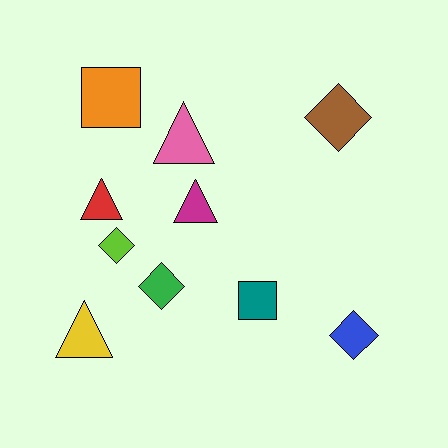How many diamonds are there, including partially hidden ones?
There are 4 diamonds.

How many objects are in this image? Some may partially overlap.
There are 10 objects.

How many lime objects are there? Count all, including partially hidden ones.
There is 1 lime object.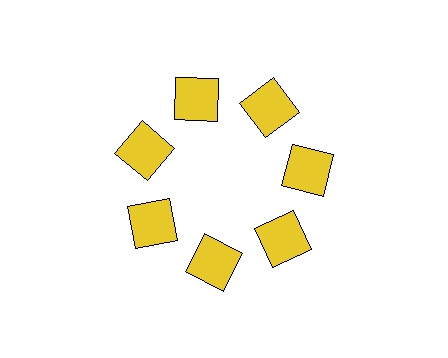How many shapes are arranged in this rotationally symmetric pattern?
There are 7 shapes, arranged in 7 groups of 1.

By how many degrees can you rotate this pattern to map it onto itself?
The pattern maps onto itself every 51 degrees of rotation.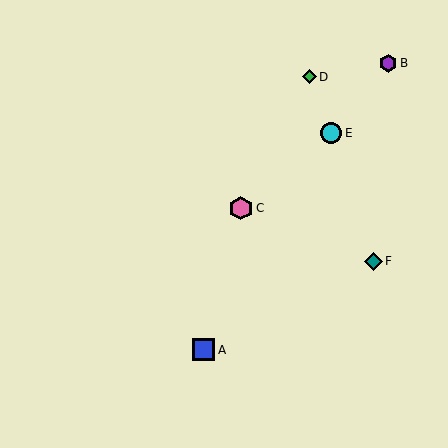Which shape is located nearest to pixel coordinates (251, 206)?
The pink hexagon (labeled C) at (241, 208) is nearest to that location.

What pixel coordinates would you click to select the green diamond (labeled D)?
Click at (309, 77) to select the green diamond D.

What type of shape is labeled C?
Shape C is a pink hexagon.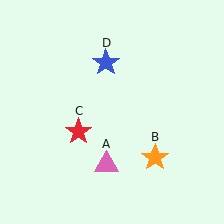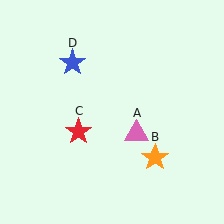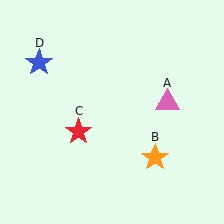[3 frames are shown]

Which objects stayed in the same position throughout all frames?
Orange star (object B) and red star (object C) remained stationary.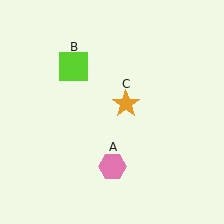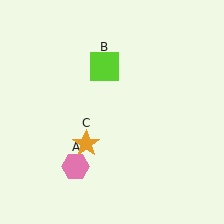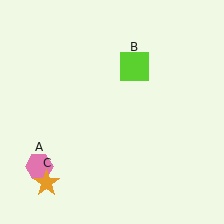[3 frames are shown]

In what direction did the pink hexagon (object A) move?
The pink hexagon (object A) moved left.